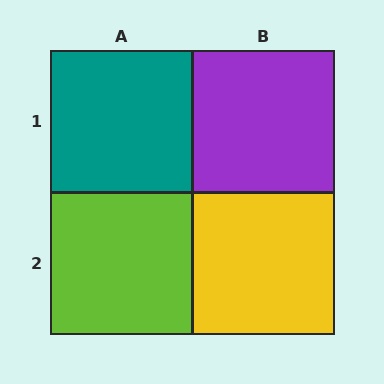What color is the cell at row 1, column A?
Teal.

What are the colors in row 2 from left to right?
Lime, yellow.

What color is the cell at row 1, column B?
Purple.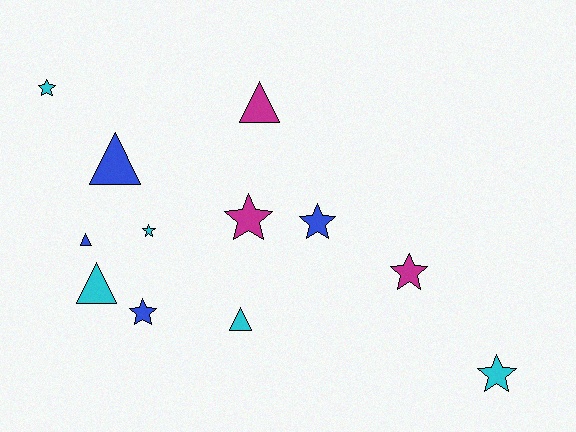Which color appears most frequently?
Cyan, with 5 objects.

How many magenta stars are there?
There are 2 magenta stars.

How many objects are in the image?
There are 12 objects.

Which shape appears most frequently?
Star, with 7 objects.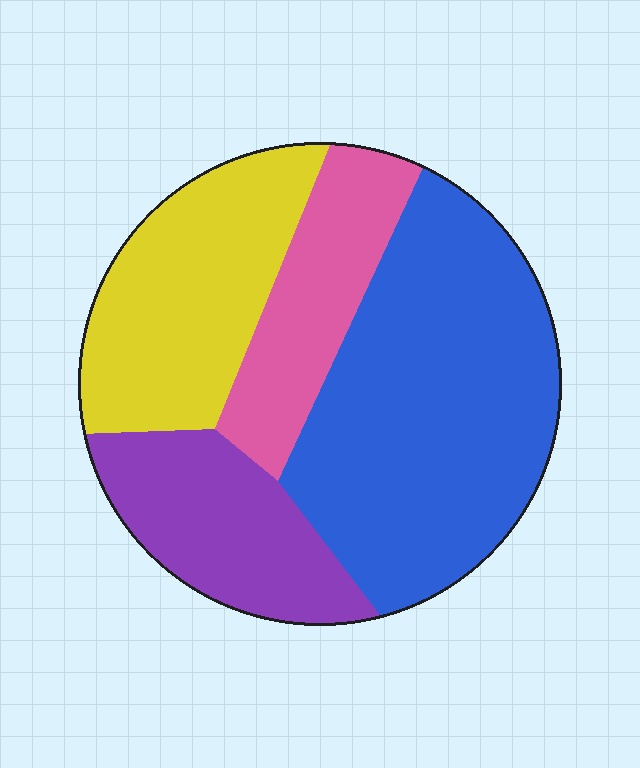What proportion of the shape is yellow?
Yellow takes up about one quarter (1/4) of the shape.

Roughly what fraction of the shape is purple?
Purple takes up less than a quarter of the shape.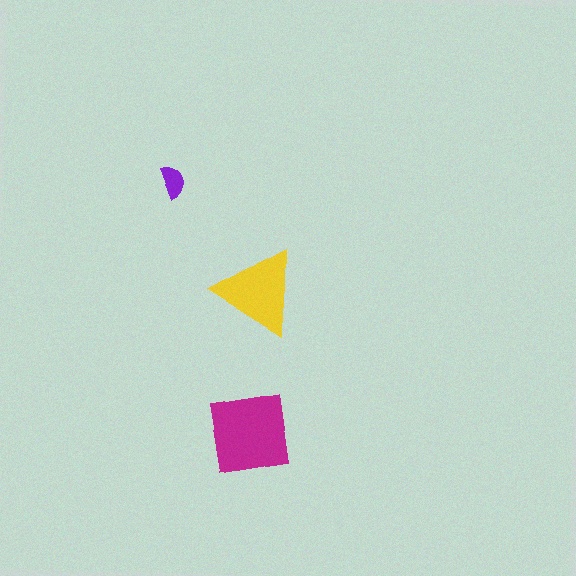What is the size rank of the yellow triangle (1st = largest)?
2nd.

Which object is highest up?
The purple semicircle is topmost.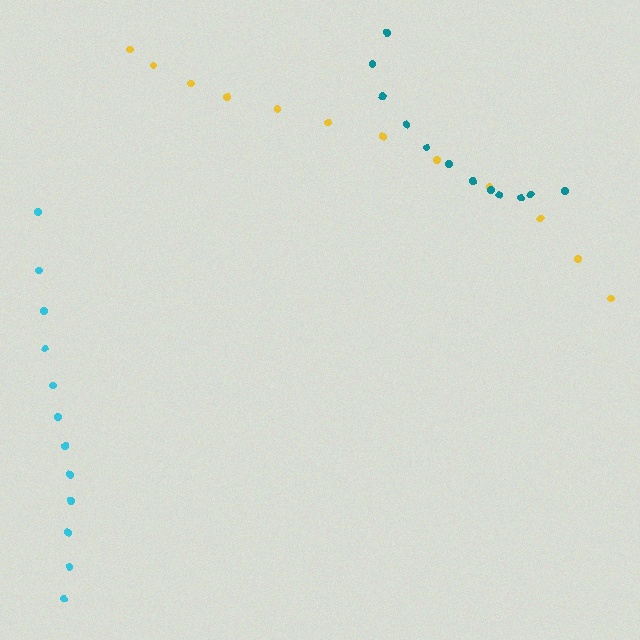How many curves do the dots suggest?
There are 3 distinct paths.